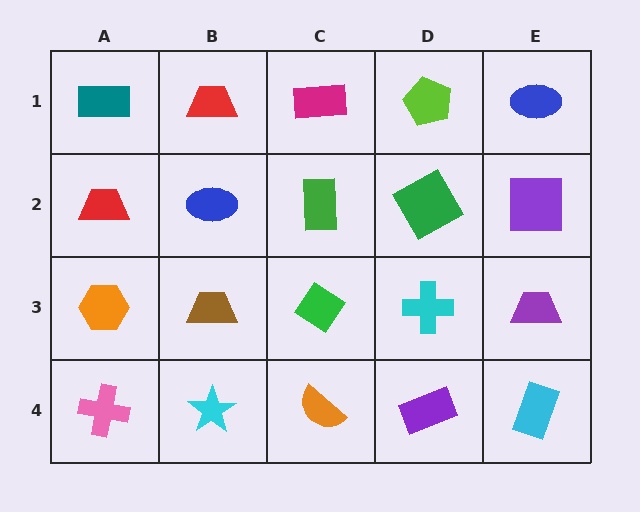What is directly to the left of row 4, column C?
A cyan star.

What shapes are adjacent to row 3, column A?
A red trapezoid (row 2, column A), a pink cross (row 4, column A), a brown trapezoid (row 3, column B).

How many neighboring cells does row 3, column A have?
3.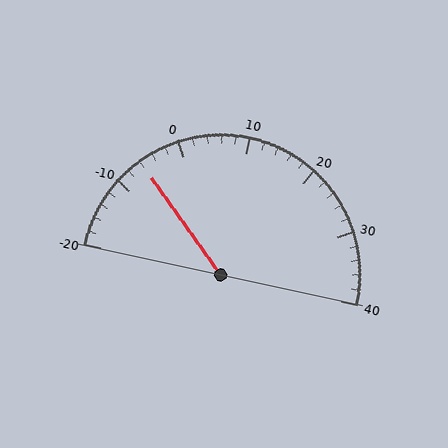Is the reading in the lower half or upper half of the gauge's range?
The reading is in the lower half of the range (-20 to 40).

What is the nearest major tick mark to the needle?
The nearest major tick mark is -10.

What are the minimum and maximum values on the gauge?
The gauge ranges from -20 to 40.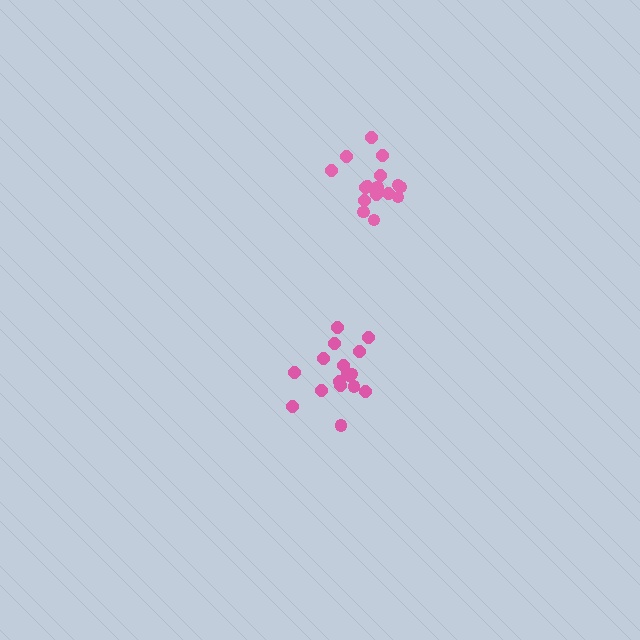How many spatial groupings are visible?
There are 2 spatial groupings.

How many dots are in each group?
Group 1: 17 dots, Group 2: 17 dots (34 total).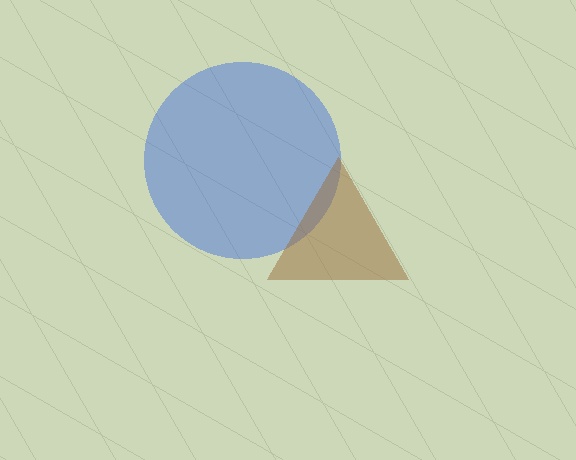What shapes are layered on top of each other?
The layered shapes are: a blue circle, a brown triangle.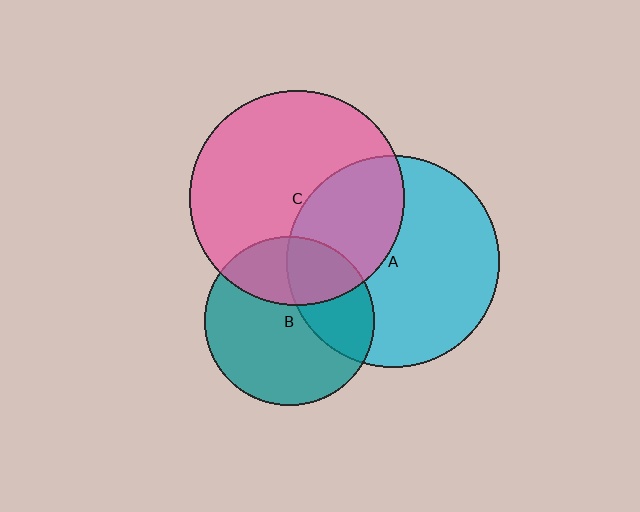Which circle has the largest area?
Circle C (pink).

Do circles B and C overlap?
Yes.